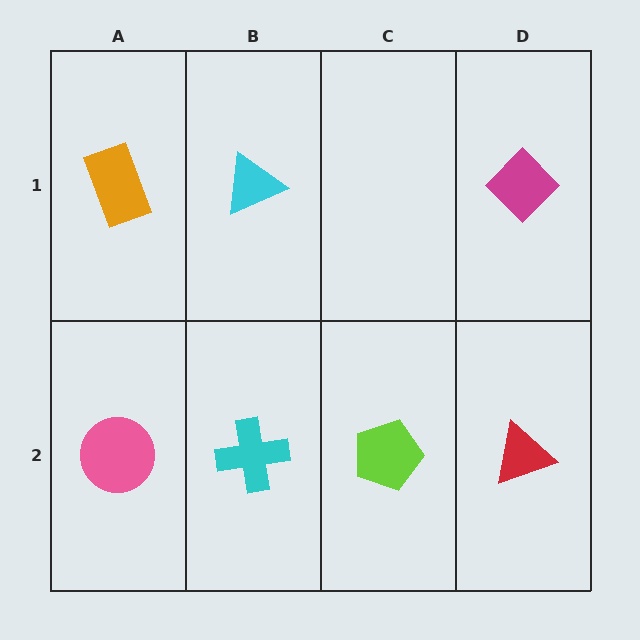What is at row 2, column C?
A lime pentagon.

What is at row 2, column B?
A cyan cross.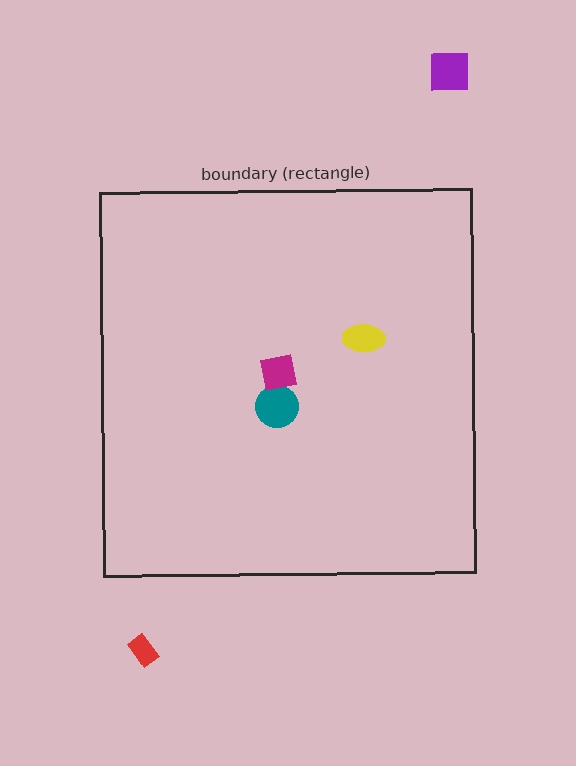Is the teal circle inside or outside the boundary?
Inside.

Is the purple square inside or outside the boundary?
Outside.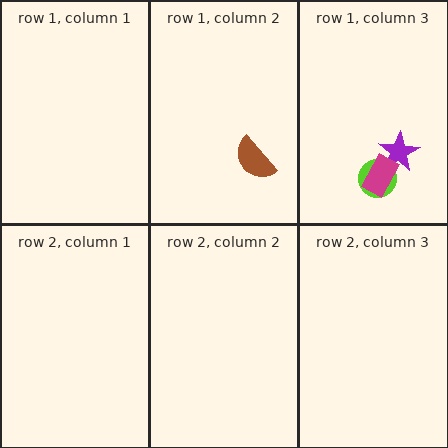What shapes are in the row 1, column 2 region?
The brown semicircle.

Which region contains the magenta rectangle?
The row 1, column 3 region.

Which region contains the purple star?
The row 1, column 3 region.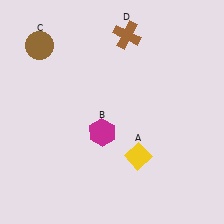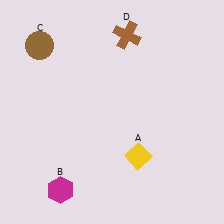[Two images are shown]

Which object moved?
The magenta hexagon (B) moved down.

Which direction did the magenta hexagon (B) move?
The magenta hexagon (B) moved down.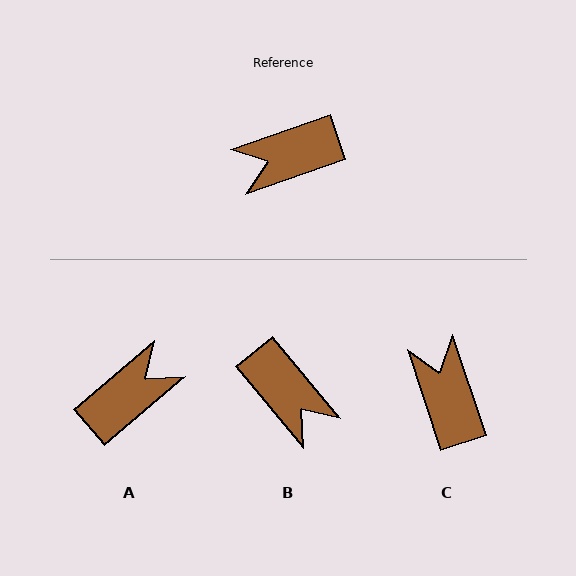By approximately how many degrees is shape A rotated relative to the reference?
Approximately 159 degrees clockwise.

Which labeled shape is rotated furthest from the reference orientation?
A, about 159 degrees away.